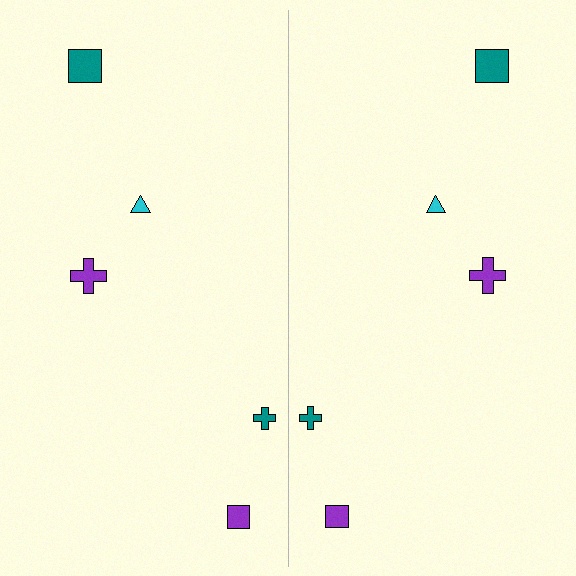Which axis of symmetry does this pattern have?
The pattern has a vertical axis of symmetry running through the center of the image.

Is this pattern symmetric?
Yes, this pattern has bilateral (reflection) symmetry.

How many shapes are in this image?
There are 10 shapes in this image.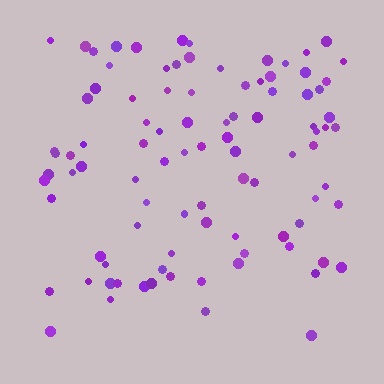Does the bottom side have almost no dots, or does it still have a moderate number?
Still a moderate number, just noticeably fewer than the top.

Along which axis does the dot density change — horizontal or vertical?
Vertical.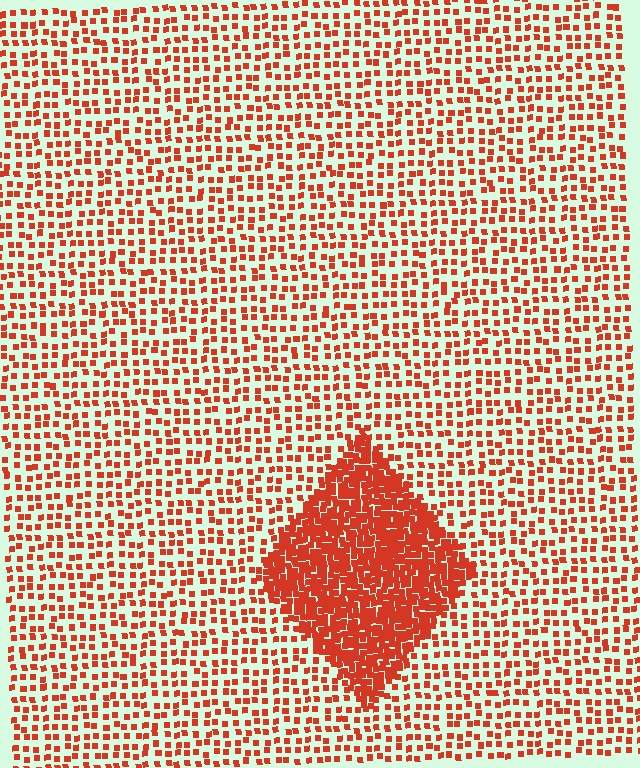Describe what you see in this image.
The image contains small red elements arranged at two different densities. A diamond-shaped region is visible where the elements are more densely packed than the surrounding area.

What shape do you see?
I see a diamond.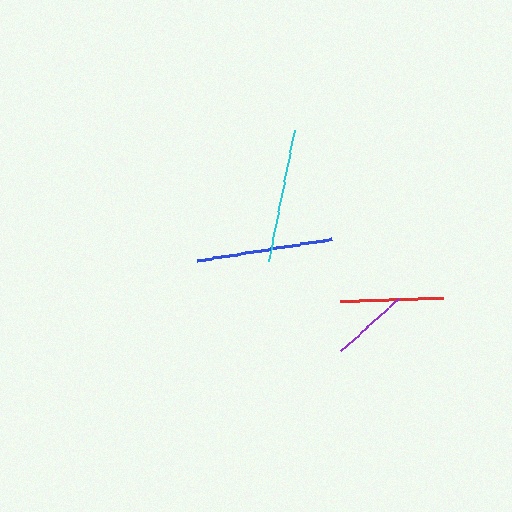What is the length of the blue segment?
The blue segment is approximately 136 pixels long.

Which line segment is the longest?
The blue line is the longest at approximately 136 pixels.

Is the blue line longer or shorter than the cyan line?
The blue line is longer than the cyan line.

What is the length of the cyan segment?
The cyan segment is approximately 133 pixels long.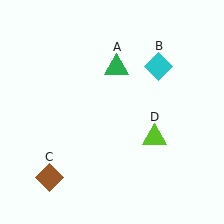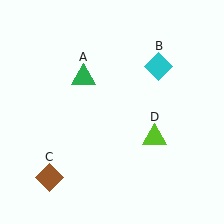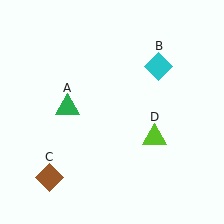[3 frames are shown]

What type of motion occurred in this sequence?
The green triangle (object A) rotated counterclockwise around the center of the scene.